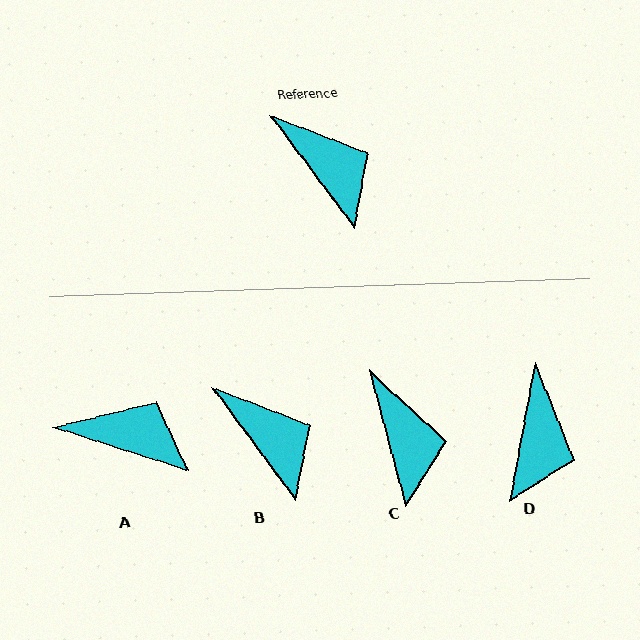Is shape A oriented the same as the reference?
No, it is off by about 36 degrees.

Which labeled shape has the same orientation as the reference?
B.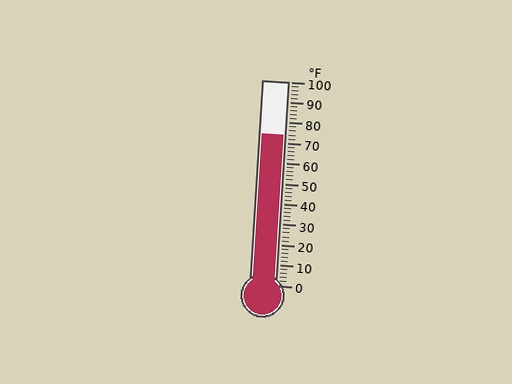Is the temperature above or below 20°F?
The temperature is above 20°F.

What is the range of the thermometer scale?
The thermometer scale ranges from 0°F to 100°F.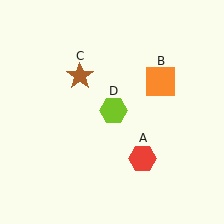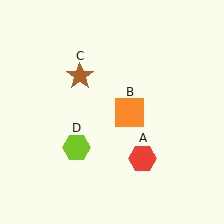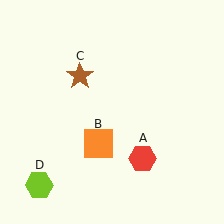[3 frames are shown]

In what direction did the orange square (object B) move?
The orange square (object B) moved down and to the left.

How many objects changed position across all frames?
2 objects changed position: orange square (object B), lime hexagon (object D).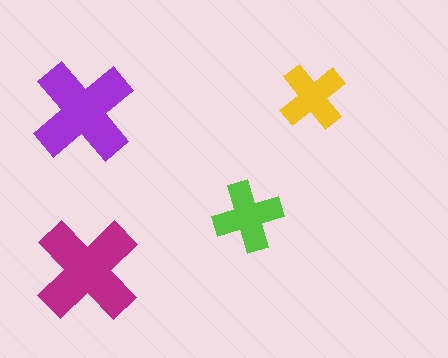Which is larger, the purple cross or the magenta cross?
The magenta one.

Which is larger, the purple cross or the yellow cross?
The purple one.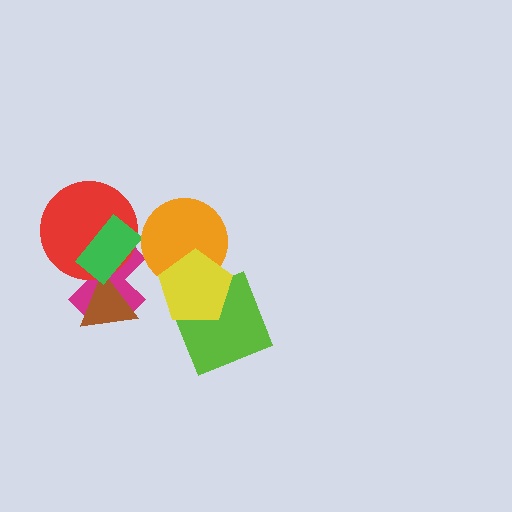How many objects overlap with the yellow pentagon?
2 objects overlap with the yellow pentagon.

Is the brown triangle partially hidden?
Yes, it is partially covered by another shape.